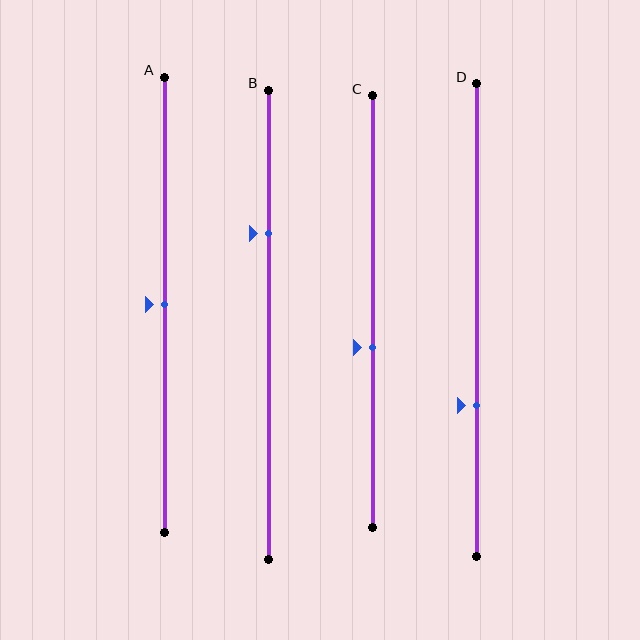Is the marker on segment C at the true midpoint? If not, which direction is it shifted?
No, the marker on segment C is shifted downward by about 8% of the segment length.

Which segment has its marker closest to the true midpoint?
Segment A has its marker closest to the true midpoint.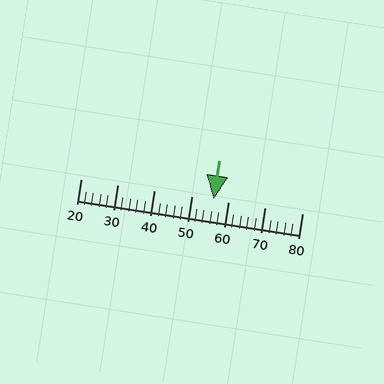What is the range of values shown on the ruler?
The ruler shows values from 20 to 80.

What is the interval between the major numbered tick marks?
The major tick marks are spaced 10 units apart.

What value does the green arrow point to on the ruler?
The green arrow points to approximately 56.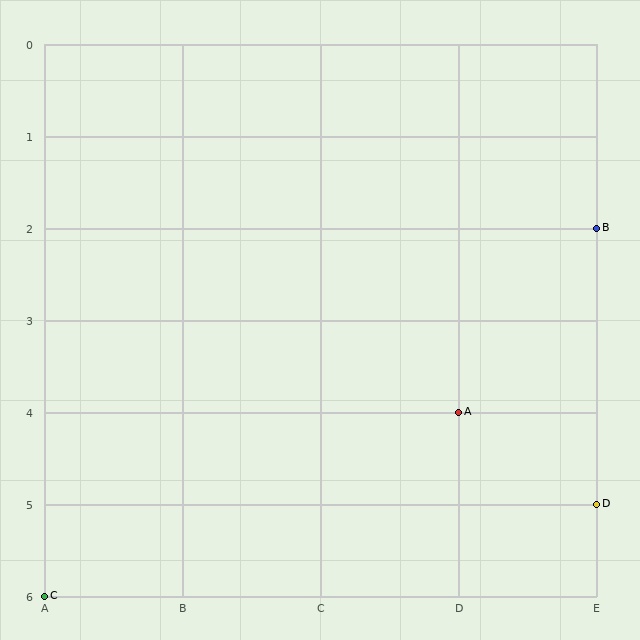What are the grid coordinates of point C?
Point C is at grid coordinates (A, 6).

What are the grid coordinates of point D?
Point D is at grid coordinates (E, 5).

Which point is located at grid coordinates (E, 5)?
Point D is at (E, 5).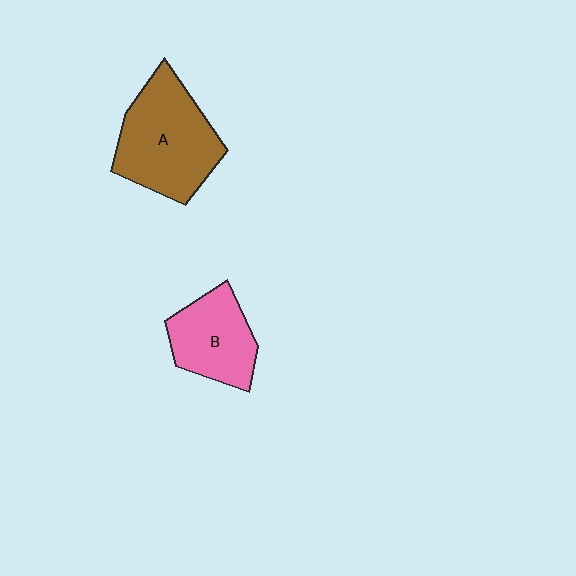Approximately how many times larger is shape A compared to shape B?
Approximately 1.5 times.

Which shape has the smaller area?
Shape B (pink).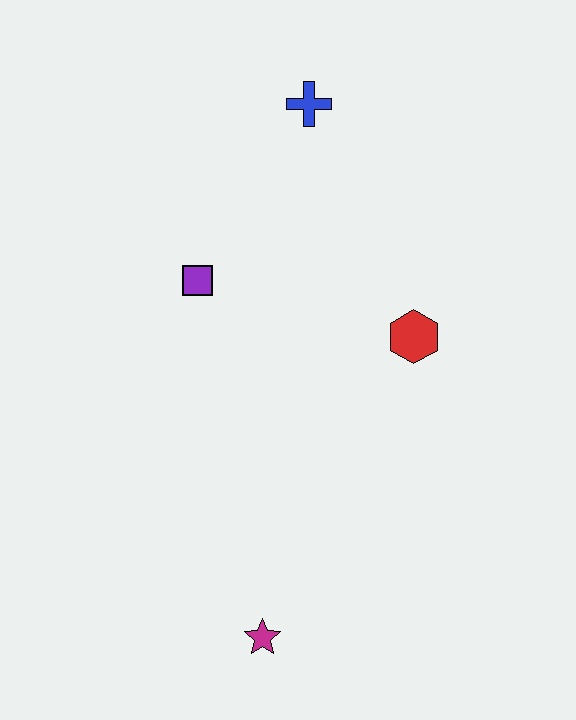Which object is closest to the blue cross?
The purple square is closest to the blue cross.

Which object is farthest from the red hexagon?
The magenta star is farthest from the red hexagon.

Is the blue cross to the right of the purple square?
Yes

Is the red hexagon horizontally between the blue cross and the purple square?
No